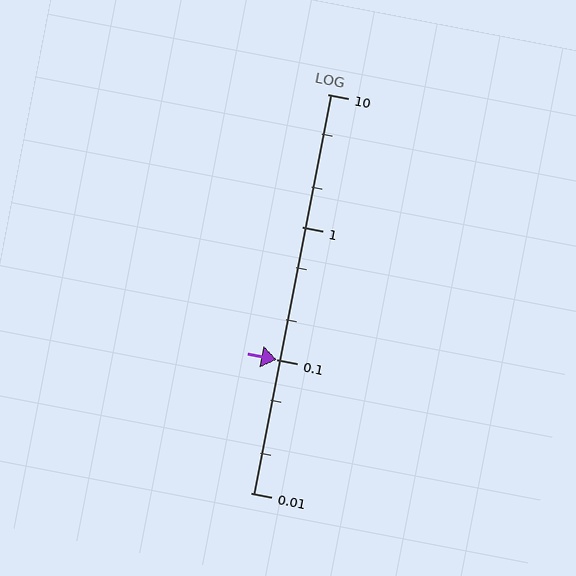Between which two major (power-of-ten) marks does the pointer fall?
The pointer is between 0.1 and 1.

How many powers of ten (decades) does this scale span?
The scale spans 3 decades, from 0.01 to 10.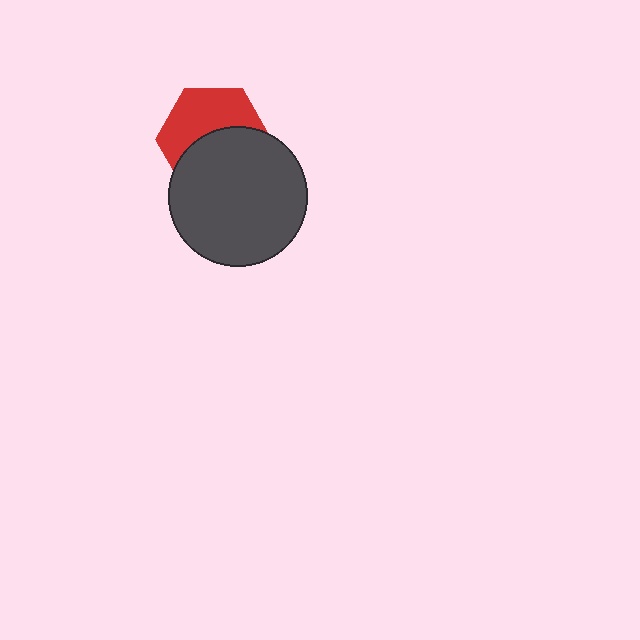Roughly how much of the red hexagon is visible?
About half of it is visible (roughly 49%).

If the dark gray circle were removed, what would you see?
You would see the complete red hexagon.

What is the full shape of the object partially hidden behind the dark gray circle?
The partially hidden object is a red hexagon.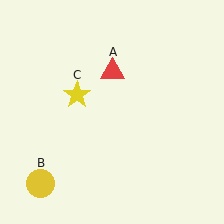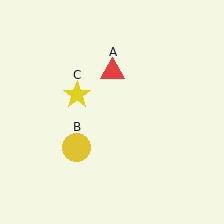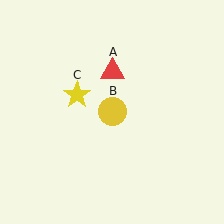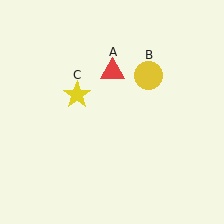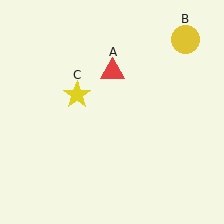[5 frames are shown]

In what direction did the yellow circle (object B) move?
The yellow circle (object B) moved up and to the right.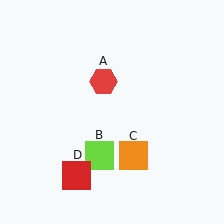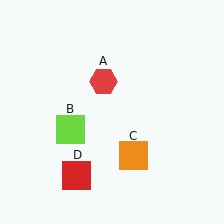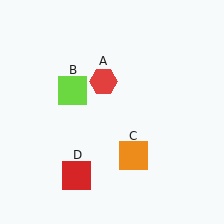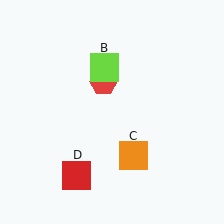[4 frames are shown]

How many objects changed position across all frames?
1 object changed position: lime square (object B).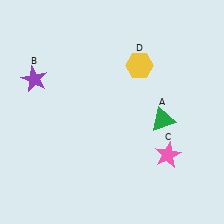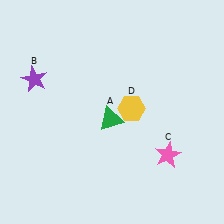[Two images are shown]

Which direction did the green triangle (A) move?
The green triangle (A) moved left.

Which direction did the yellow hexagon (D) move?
The yellow hexagon (D) moved down.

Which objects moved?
The objects that moved are: the green triangle (A), the yellow hexagon (D).